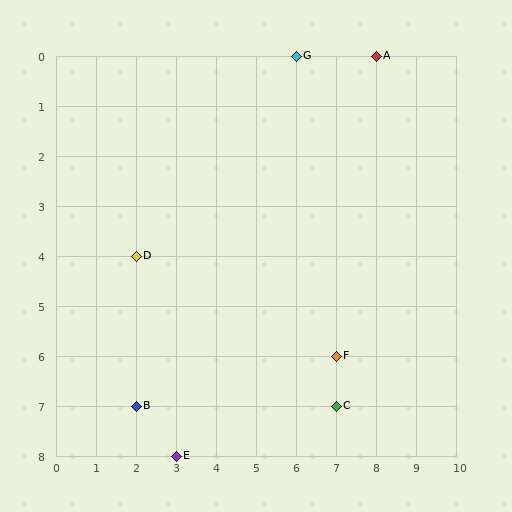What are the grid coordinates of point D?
Point D is at grid coordinates (2, 4).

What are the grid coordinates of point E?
Point E is at grid coordinates (3, 8).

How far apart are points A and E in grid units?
Points A and E are 5 columns and 8 rows apart (about 9.4 grid units diagonally).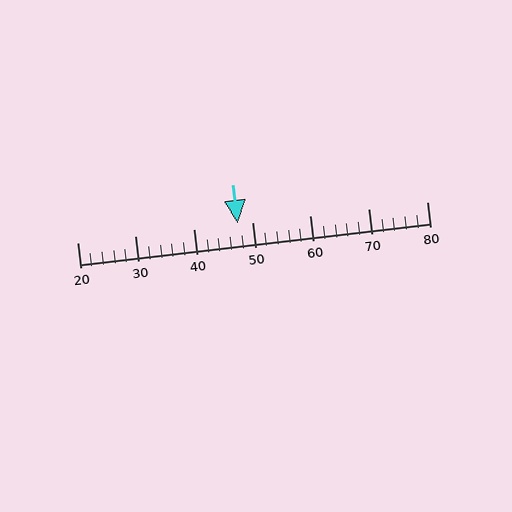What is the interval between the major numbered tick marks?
The major tick marks are spaced 10 units apart.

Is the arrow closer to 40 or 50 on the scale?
The arrow is closer to 50.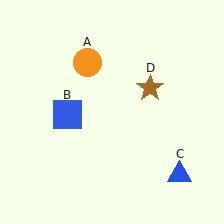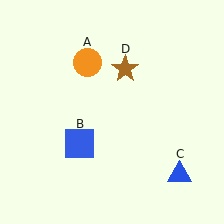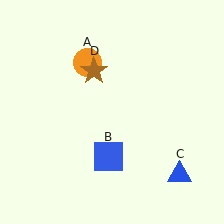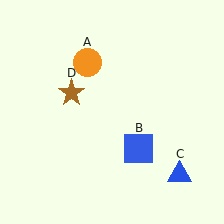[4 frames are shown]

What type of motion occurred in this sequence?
The blue square (object B), brown star (object D) rotated counterclockwise around the center of the scene.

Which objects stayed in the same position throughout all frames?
Orange circle (object A) and blue triangle (object C) remained stationary.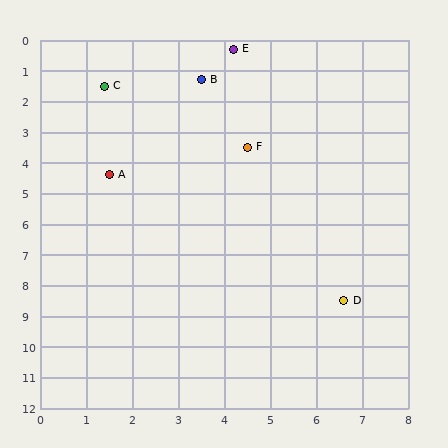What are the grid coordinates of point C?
Point C is at approximately (1.4, 1.5).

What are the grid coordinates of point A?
Point A is at approximately (1.5, 4.4).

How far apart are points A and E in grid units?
Points A and E are about 4.9 grid units apart.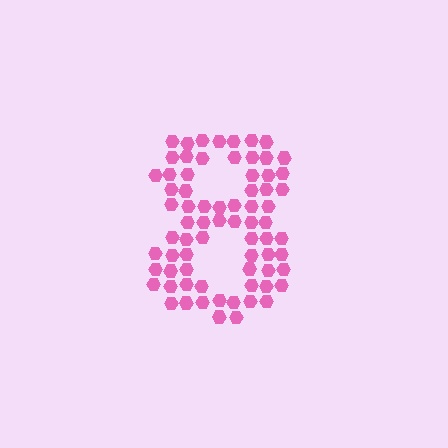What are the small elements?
The small elements are hexagons.